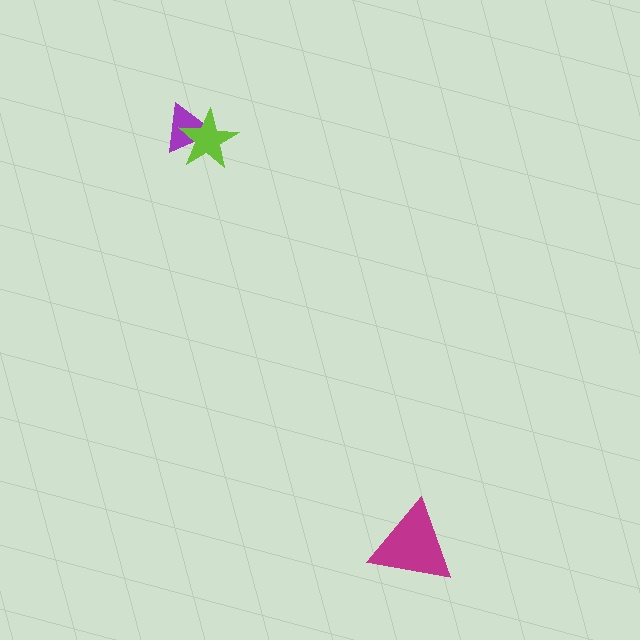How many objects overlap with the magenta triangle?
0 objects overlap with the magenta triangle.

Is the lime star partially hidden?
No, no other shape covers it.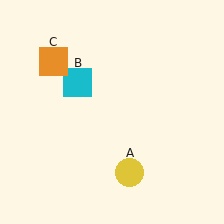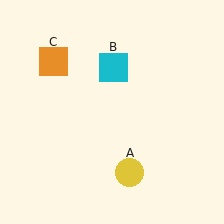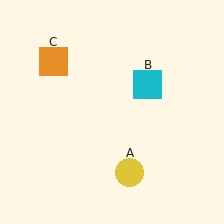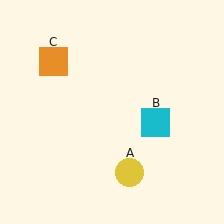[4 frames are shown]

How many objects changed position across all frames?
1 object changed position: cyan square (object B).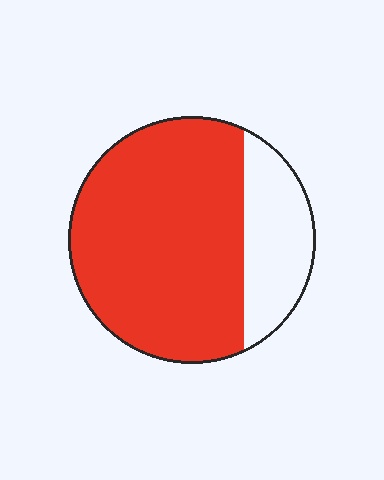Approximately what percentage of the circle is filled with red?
Approximately 75%.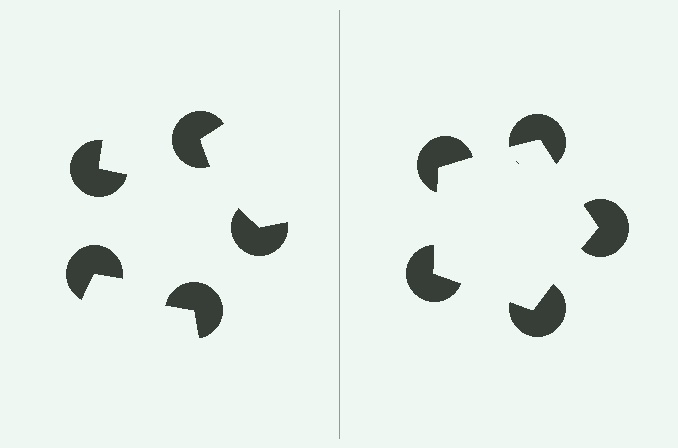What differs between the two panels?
The pac-man discs are positioned identically on both sides; only the wedge orientations differ. On the right they align to a pentagon; on the left they are misaligned.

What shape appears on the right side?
An illusory pentagon.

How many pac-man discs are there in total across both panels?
10 — 5 on each side.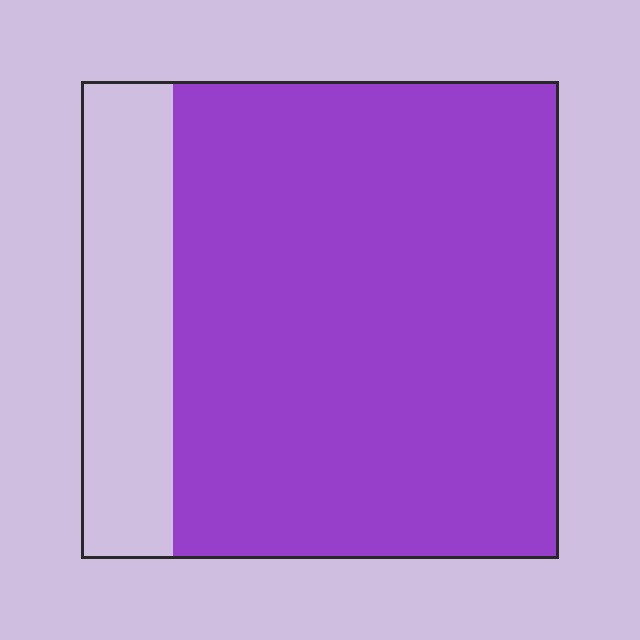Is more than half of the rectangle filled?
Yes.